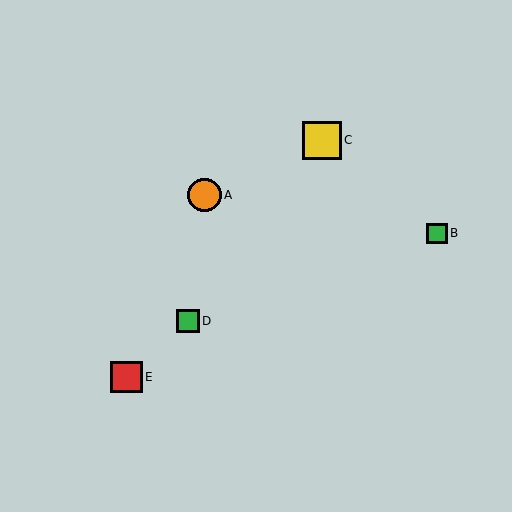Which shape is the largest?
The yellow square (labeled C) is the largest.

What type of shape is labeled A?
Shape A is an orange circle.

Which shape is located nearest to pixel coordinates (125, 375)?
The red square (labeled E) at (126, 377) is nearest to that location.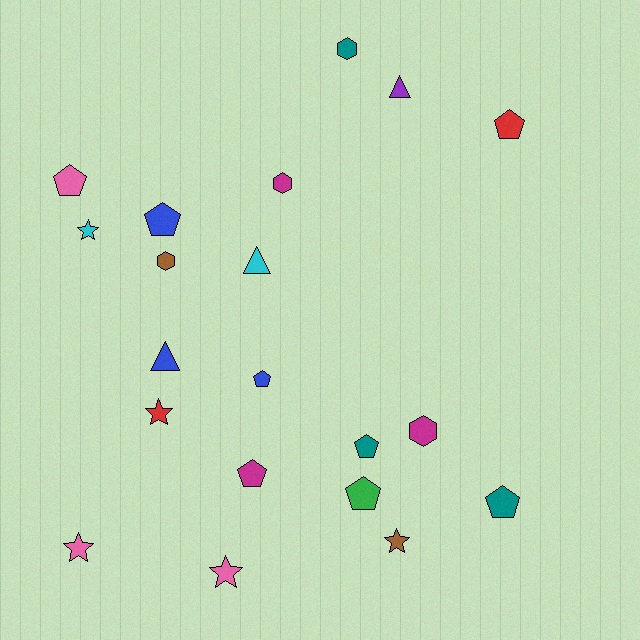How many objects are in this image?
There are 20 objects.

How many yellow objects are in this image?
There are no yellow objects.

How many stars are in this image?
There are 5 stars.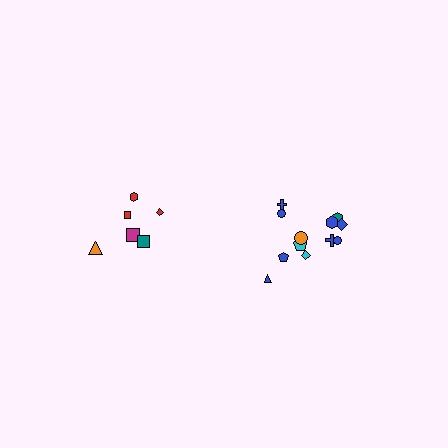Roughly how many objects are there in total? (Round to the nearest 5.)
Roughly 20 objects in total.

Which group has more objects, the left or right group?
The right group.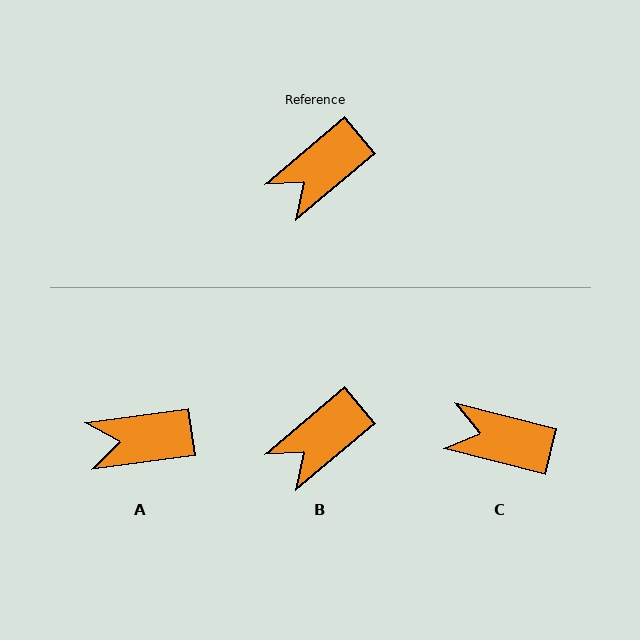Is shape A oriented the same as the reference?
No, it is off by about 32 degrees.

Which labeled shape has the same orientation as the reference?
B.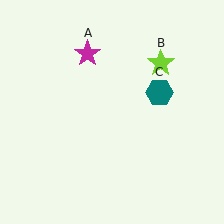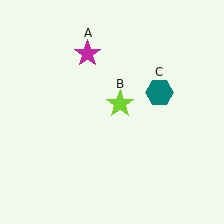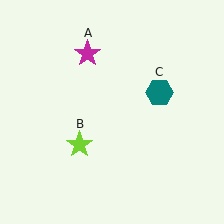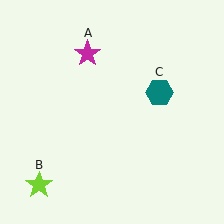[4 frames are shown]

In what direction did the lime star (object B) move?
The lime star (object B) moved down and to the left.